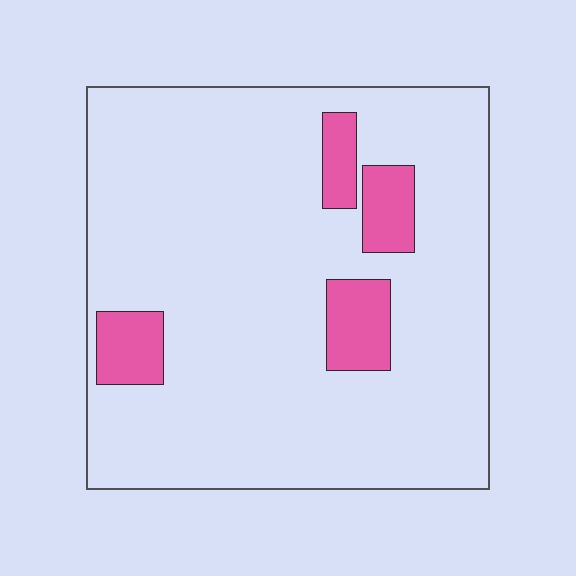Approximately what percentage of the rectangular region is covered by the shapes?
Approximately 10%.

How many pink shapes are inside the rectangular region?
4.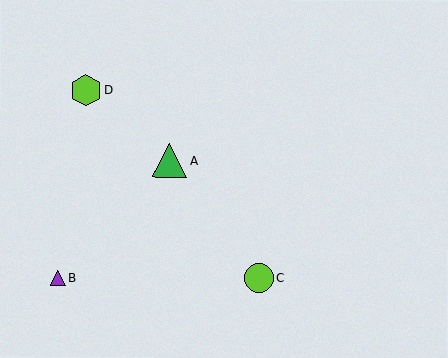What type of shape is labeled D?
Shape D is a lime hexagon.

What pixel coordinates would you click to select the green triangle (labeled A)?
Click at (170, 160) to select the green triangle A.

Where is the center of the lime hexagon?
The center of the lime hexagon is at (85, 90).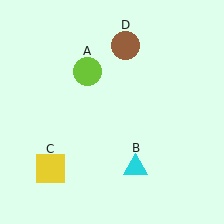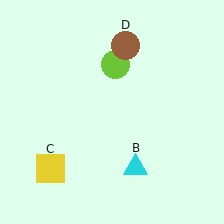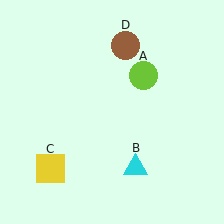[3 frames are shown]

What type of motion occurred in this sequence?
The lime circle (object A) rotated clockwise around the center of the scene.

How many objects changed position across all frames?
1 object changed position: lime circle (object A).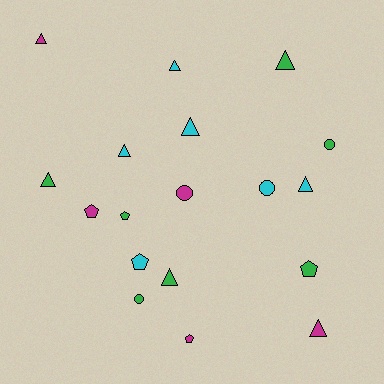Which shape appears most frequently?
Triangle, with 9 objects.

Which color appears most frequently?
Green, with 7 objects.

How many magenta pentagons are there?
There are 2 magenta pentagons.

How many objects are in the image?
There are 18 objects.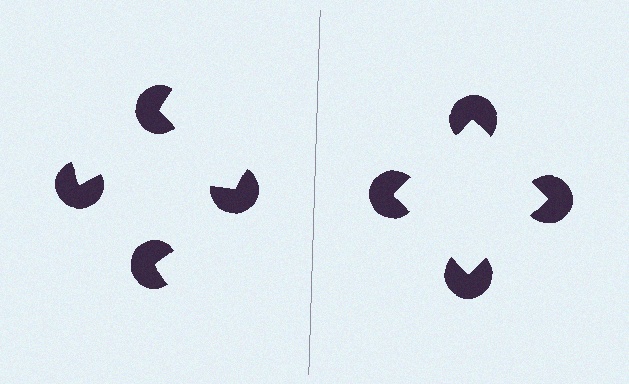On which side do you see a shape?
An illusory square appears on the right side. On the left side the wedge cuts are rotated, so no coherent shape forms.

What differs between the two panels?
The pac-man discs are positioned identically on both sides; only the wedge orientations differ. On the right they align to a square; on the left they are misaligned.